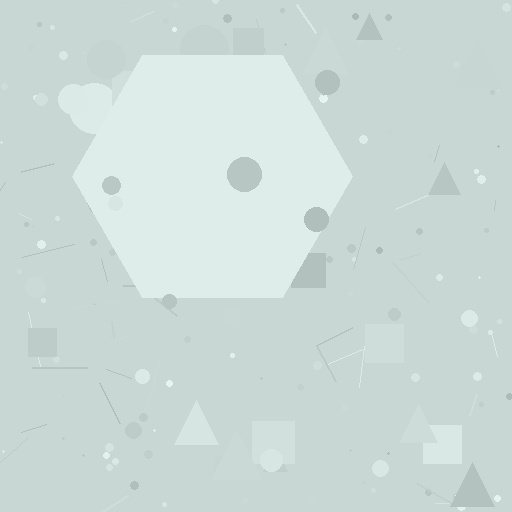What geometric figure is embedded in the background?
A hexagon is embedded in the background.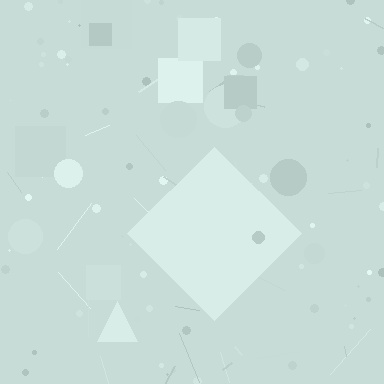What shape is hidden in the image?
A diamond is hidden in the image.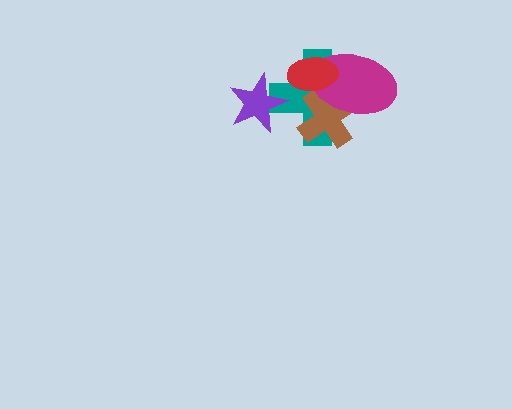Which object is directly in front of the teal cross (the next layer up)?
The brown cross is directly in front of the teal cross.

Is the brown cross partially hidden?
Yes, it is partially covered by another shape.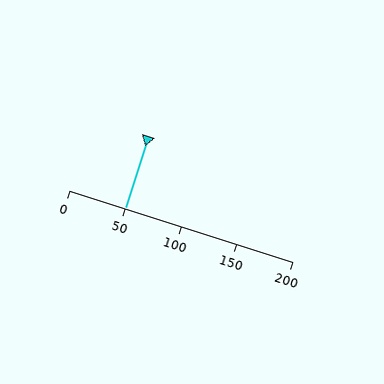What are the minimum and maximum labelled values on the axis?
The axis runs from 0 to 200.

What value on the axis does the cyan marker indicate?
The marker indicates approximately 50.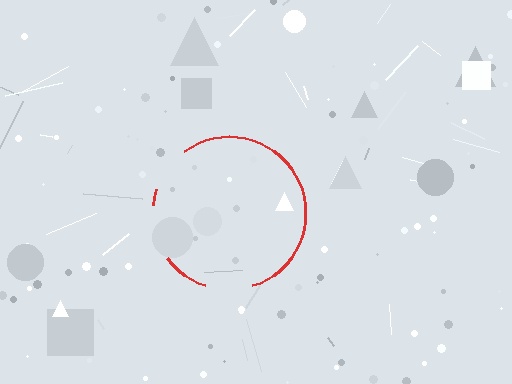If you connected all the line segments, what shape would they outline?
They would outline a circle.